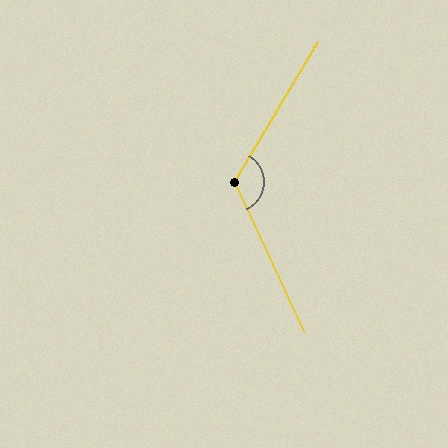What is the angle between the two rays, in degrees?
Approximately 124 degrees.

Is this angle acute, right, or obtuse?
It is obtuse.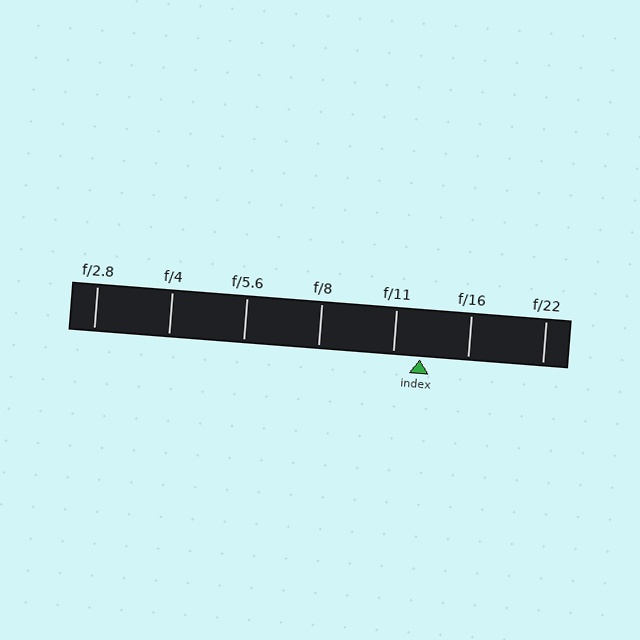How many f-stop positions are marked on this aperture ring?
There are 7 f-stop positions marked.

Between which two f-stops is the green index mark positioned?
The index mark is between f/11 and f/16.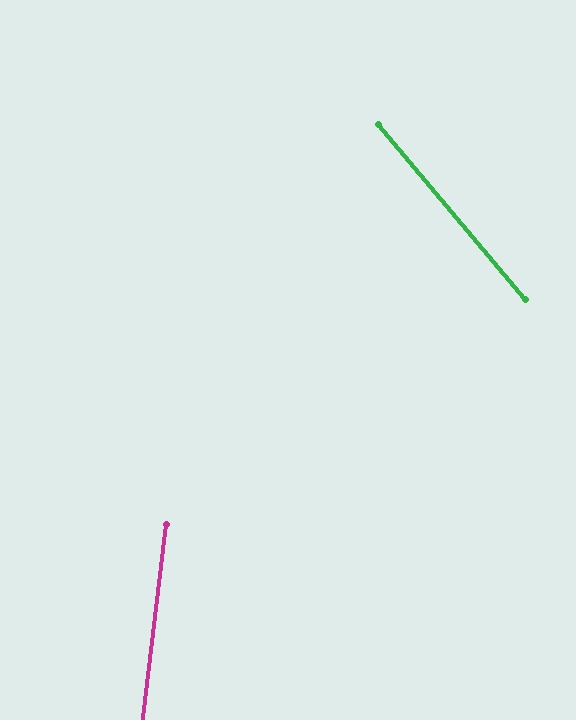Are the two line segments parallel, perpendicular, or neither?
Neither parallel nor perpendicular — they differ by about 47°.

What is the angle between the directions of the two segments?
Approximately 47 degrees.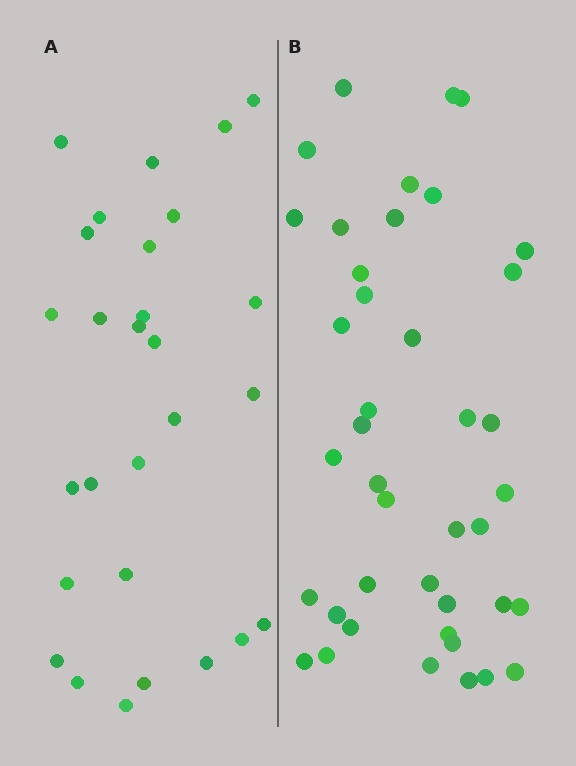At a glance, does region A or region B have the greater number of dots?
Region B (the right region) has more dots.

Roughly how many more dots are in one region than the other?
Region B has approximately 15 more dots than region A.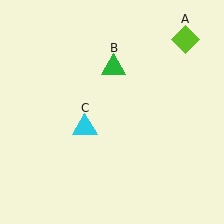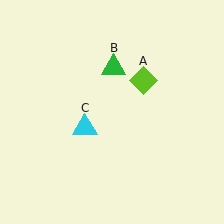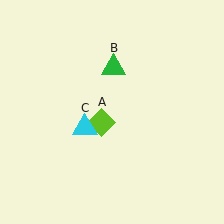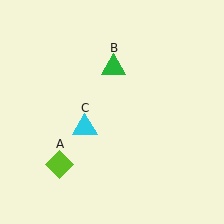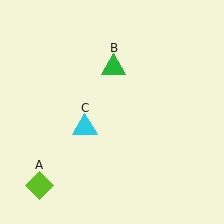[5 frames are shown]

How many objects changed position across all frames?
1 object changed position: lime diamond (object A).